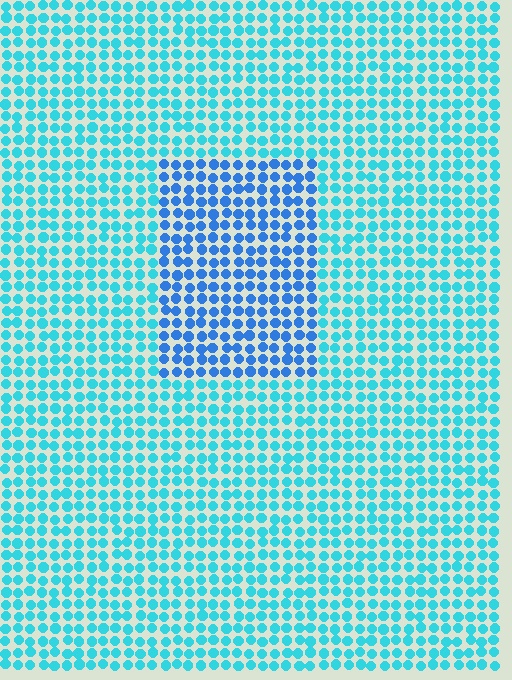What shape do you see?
I see a rectangle.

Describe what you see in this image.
The image is filled with small cyan elements in a uniform arrangement. A rectangle-shaped region is visible where the elements are tinted to a slightly different hue, forming a subtle color boundary.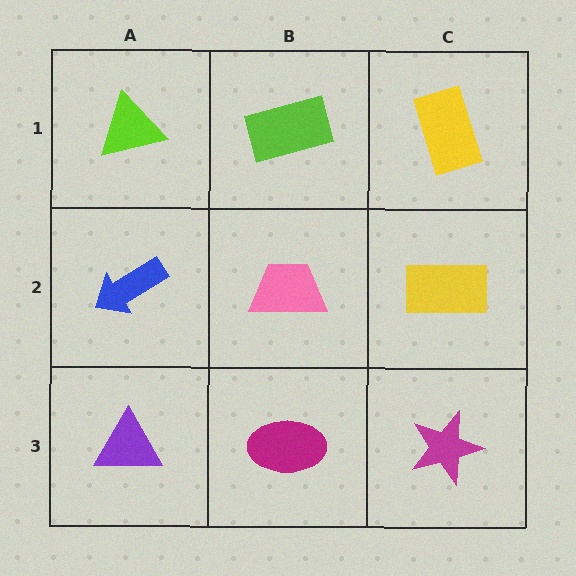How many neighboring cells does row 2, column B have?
4.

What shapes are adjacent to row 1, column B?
A pink trapezoid (row 2, column B), a lime triangle (row 1, column A), a yellow rectangle (row 1, column C).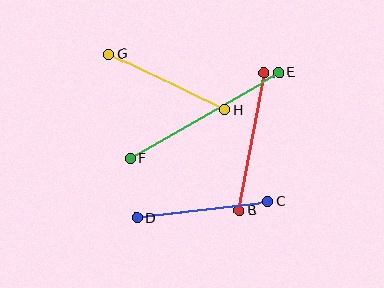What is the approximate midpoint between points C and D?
The midpoint is at approximately (202, 210) pixels.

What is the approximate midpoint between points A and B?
The midpoint is at approximately (252, 142) pixels.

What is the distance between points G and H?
The distance is approximately 128 pixels.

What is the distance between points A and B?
The distance is approximately 139 pixels.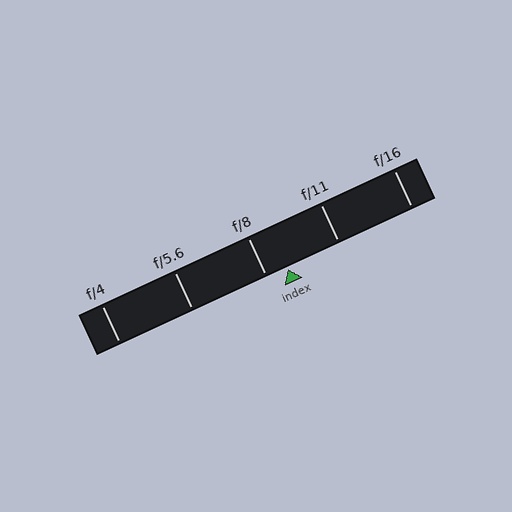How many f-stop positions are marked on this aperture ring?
There are 5 f-stop positions marked.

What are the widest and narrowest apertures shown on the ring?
The widest aperture shown is f/4 and the narrowest is f/16.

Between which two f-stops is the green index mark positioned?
The index mark is between f/8 and f/11.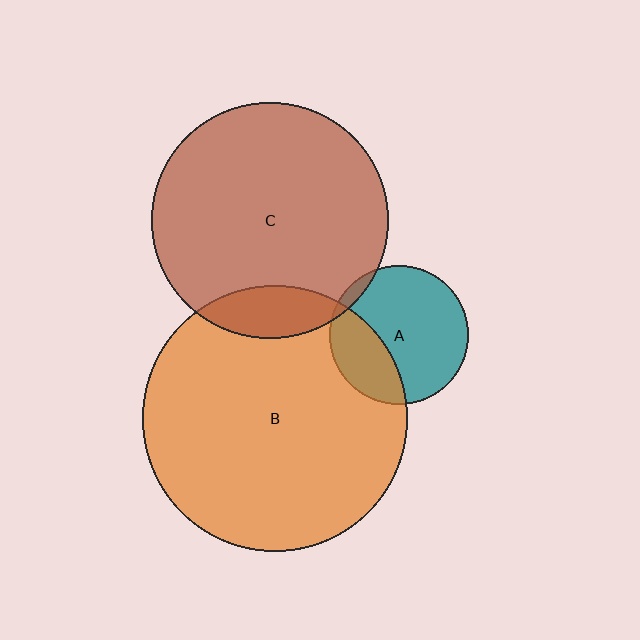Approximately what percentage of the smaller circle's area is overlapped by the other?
Approximately 15%.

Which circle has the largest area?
Circle B (orange).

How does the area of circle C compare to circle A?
Approximately 2.9 times.